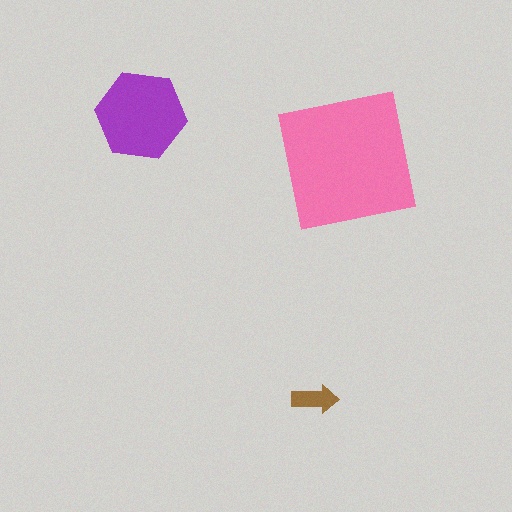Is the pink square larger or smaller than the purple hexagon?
Larger.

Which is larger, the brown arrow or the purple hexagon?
The purple hexagon.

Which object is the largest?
The pink square.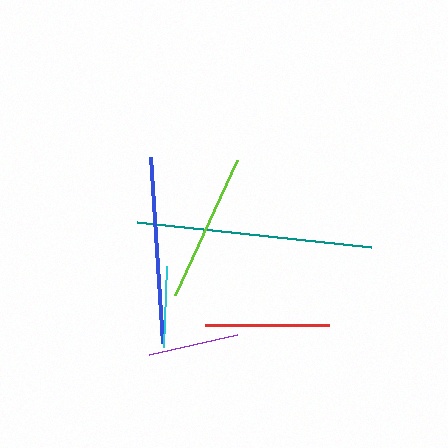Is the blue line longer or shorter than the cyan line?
The blue line is longer than the cyan line.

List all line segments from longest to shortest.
From longest to shortest: teal, blue, lime, red, purple, cyan.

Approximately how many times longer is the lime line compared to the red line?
The lime line is approximately 1.2 times the length of the red line.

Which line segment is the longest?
The teal line is the longest at approximately 235 pixels.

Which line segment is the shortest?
The cyan line is the shortest at approximately 81 pixels.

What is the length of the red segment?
The red segment is approximately 125 pixels long.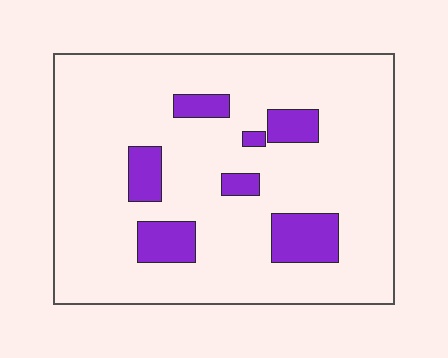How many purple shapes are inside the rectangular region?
7.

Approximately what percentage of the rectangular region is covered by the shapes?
Approximately 15%.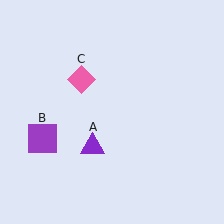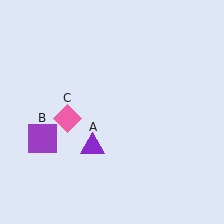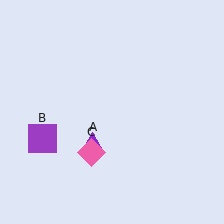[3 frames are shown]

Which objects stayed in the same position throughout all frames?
Purple triangle (object A) and purple square (object B) remained stationary.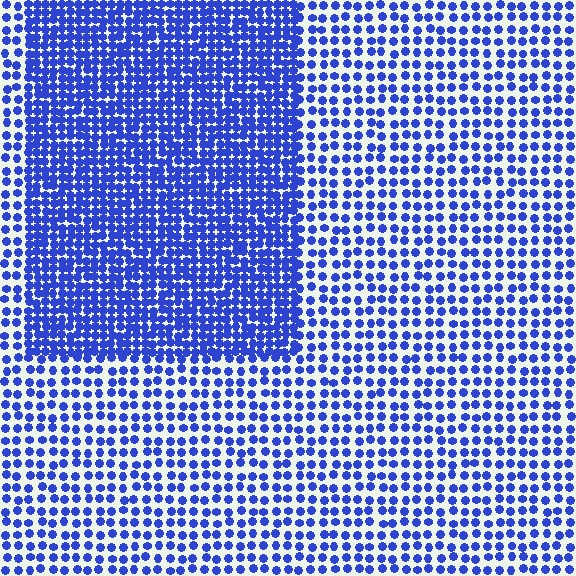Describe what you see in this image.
The image contains small blue elements arranged at two different densities. A rectangle-shaped region is visible where the elements are more densely packed than the surrounding area.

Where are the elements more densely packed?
The elements are more densely packed inside the rectangle boundary.